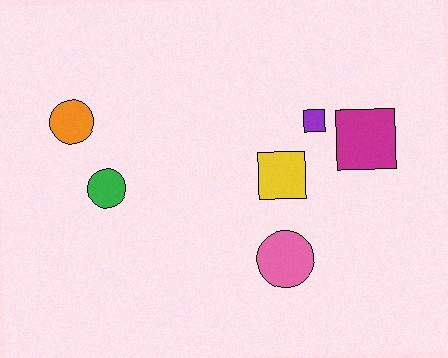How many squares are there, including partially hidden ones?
There are 3 squares.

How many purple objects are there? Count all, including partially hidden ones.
There is 1 purple object.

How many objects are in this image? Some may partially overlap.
There are 6 objects.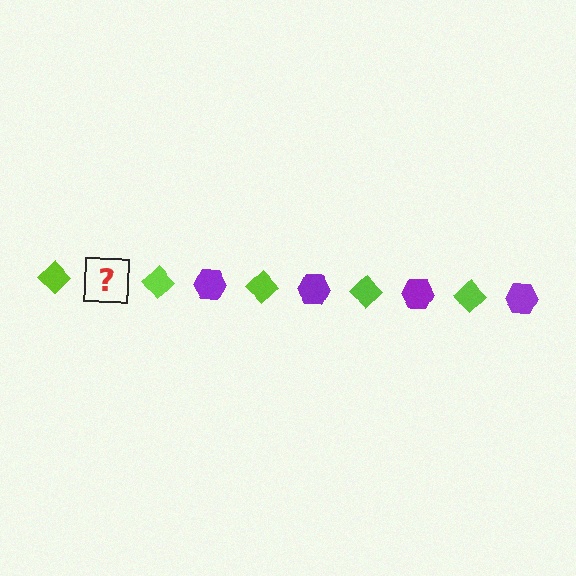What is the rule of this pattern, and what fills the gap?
The rule is that the pattern alternates between lime diamond and purple hexagon. The gap should be filled with a purple hexagon.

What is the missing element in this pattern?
The missing element is a purple hexagon.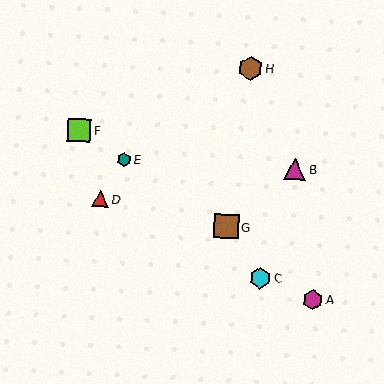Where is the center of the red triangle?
The center of the red triangle is at (100, 199).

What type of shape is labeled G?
Shape G is a brown square.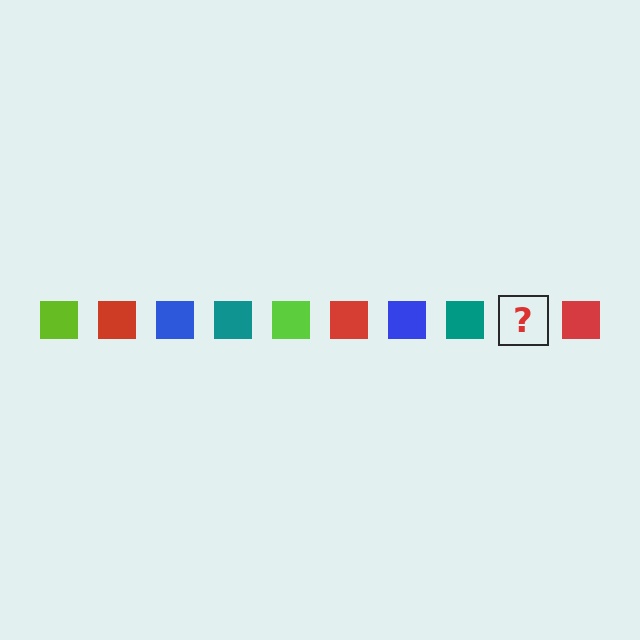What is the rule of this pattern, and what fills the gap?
The rule is that the pattern cycles through lime, red, blue, teal squares. The gap should be filled with a lime square.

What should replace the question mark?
The question mark should be replaced with a lime square.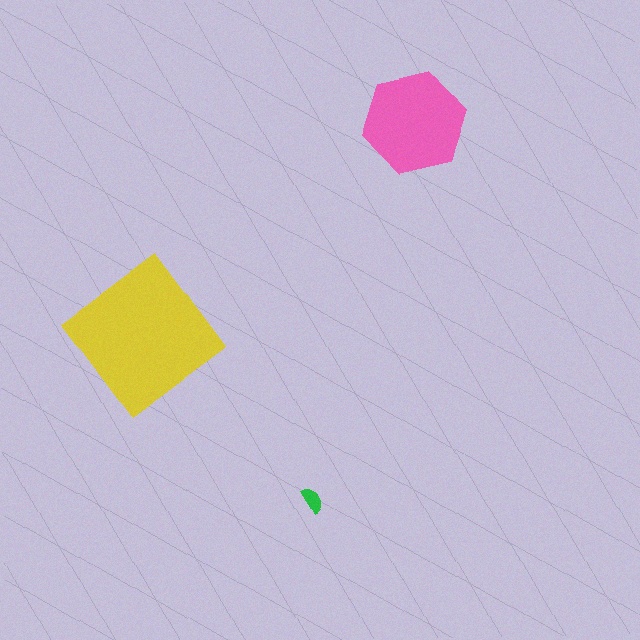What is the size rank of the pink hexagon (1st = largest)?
2nd.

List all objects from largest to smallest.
The yellow diamond, the pink hexagon, the green semicircle.